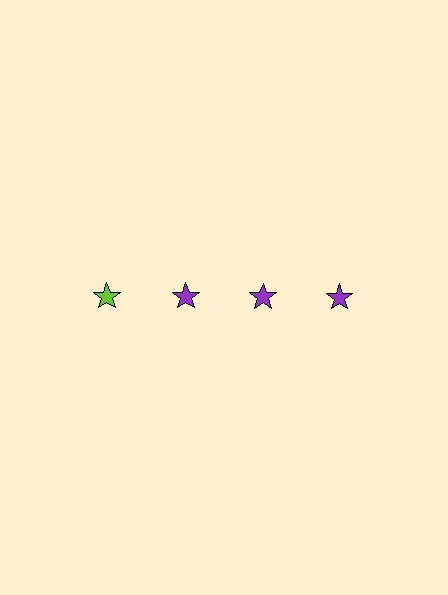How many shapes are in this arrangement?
There are 4 shapes arranged in a grid pattern.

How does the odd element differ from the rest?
It has a different color: lime instead of purple.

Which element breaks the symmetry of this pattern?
The lime star in the top row, leftmost column breaks the symmetry. All other shapes are purple stars.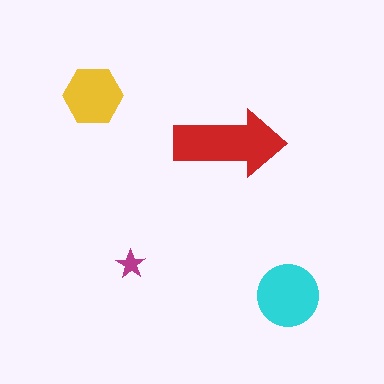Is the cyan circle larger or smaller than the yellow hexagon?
Larger.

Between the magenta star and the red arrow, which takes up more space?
The red arrow.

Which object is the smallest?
The magenta star.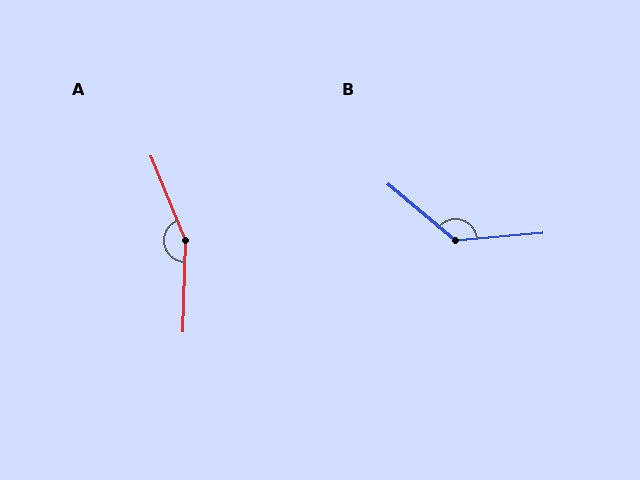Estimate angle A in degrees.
Approximately 156 degrees.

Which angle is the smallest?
B, at approximately 135 degrees.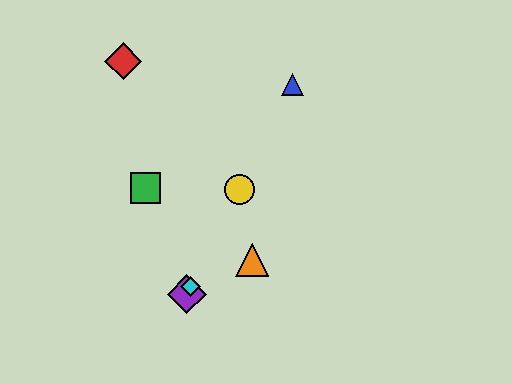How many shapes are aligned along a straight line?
4 shapes (the blue triangle, the yellow circle, the purple diamond, the cyan diamond) are aligned along a straight line.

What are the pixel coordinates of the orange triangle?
The orange triangle is at (252, 260).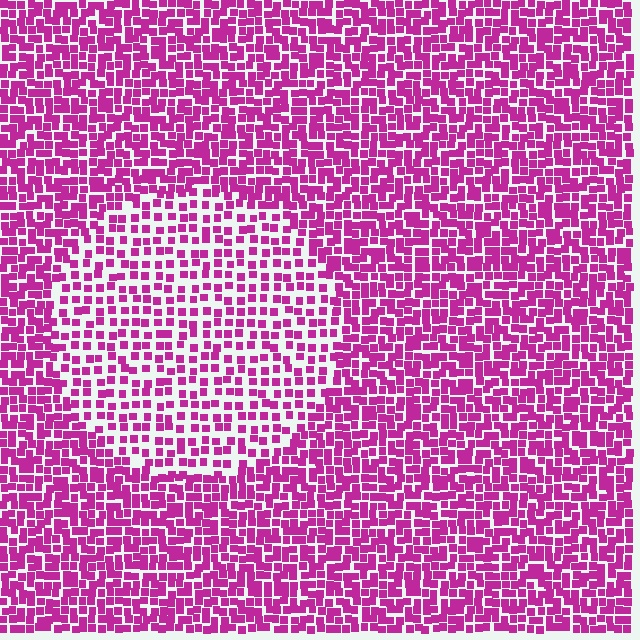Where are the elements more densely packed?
The elements are more densely packed outside the circle boundary.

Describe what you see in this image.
The image contains small magenta elements arranged at two different densities. A circle-shaped region is visible where the elements are less densely packed than the surrounding area.